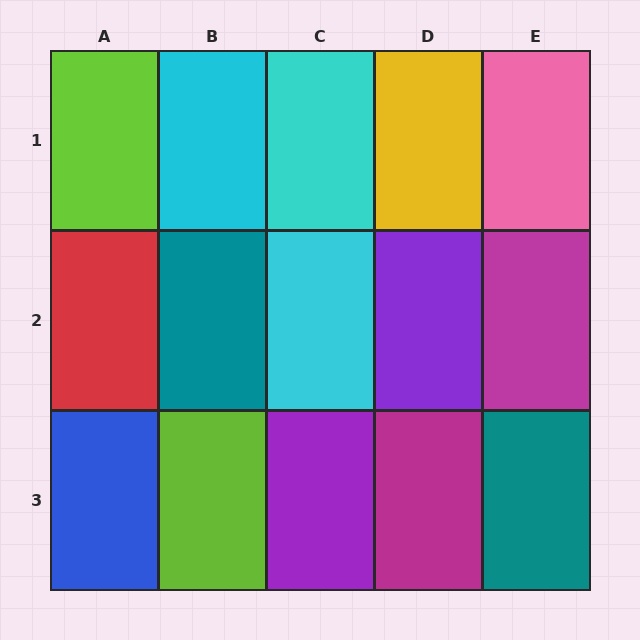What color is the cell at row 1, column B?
Cyan.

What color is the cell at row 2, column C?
Cyan.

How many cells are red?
1 cell is red.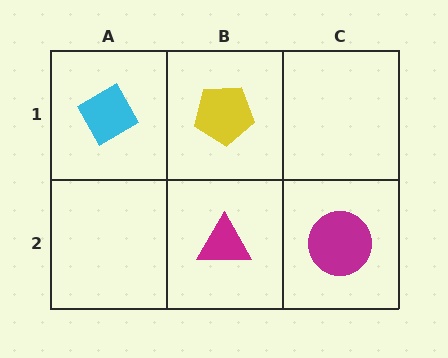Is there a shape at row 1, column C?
No, that cell is empty.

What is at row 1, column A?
A cyan diamond.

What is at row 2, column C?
A magenta circle.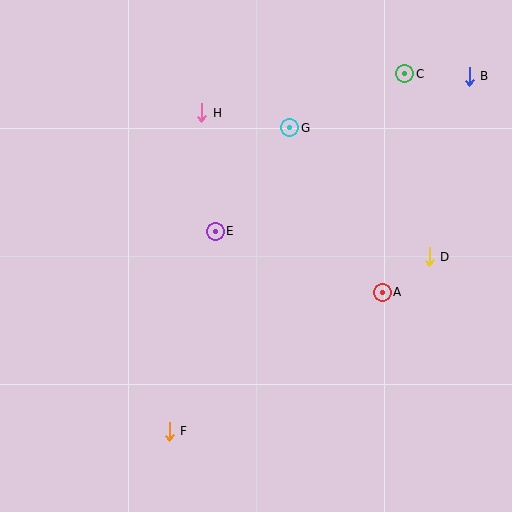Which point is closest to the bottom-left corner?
Point F is closest to the bottom-left corner.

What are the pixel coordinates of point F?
Point F is at (169, 431).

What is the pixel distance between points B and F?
The distance between B and F is 465 pixels.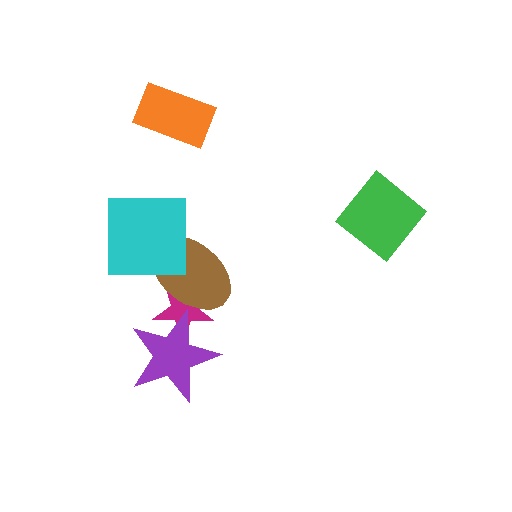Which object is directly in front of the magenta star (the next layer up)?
The brown ellipse is directly in front of the magenta star.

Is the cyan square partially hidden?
No, no other shape covers it.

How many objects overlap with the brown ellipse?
2 objects overlap with the brown ellipse.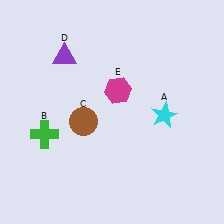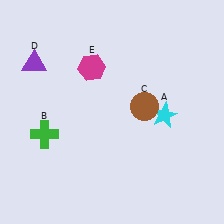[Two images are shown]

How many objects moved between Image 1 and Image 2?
3 objects moved between the two images.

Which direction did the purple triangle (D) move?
The purple triangle (D) moved left.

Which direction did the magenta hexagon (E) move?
The magenta hexagon (E) moved left.